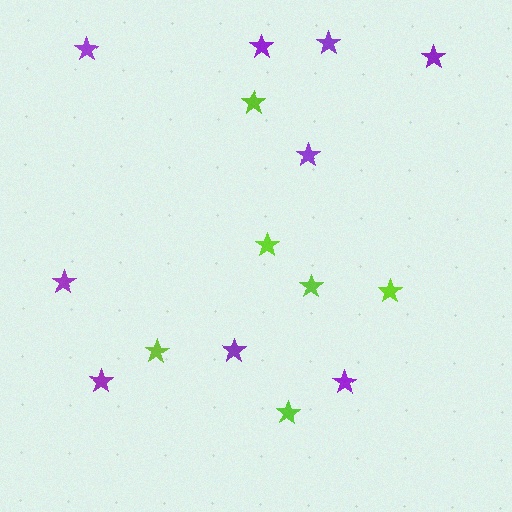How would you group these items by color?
There are 2 groups: one group of lime stars (6) and one group of purple stars (9).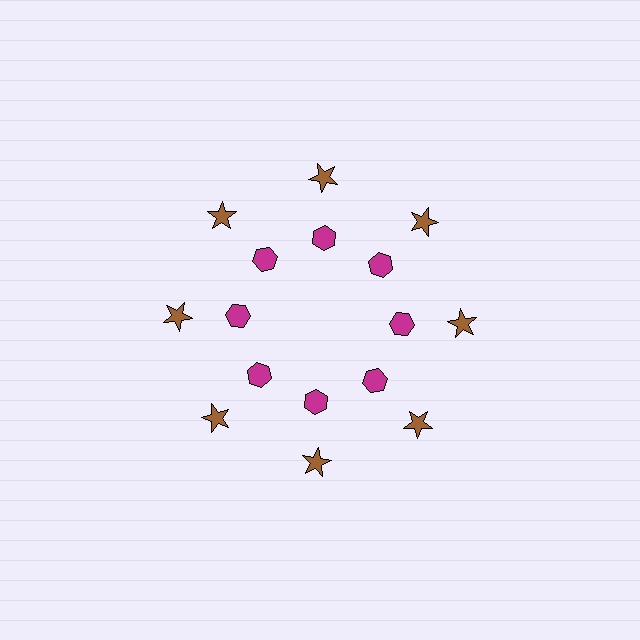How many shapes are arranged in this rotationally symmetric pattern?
There are 16 shapes, arranged in 8 groups of 2.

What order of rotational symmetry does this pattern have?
This pattern has 8-fold rotational symmetry.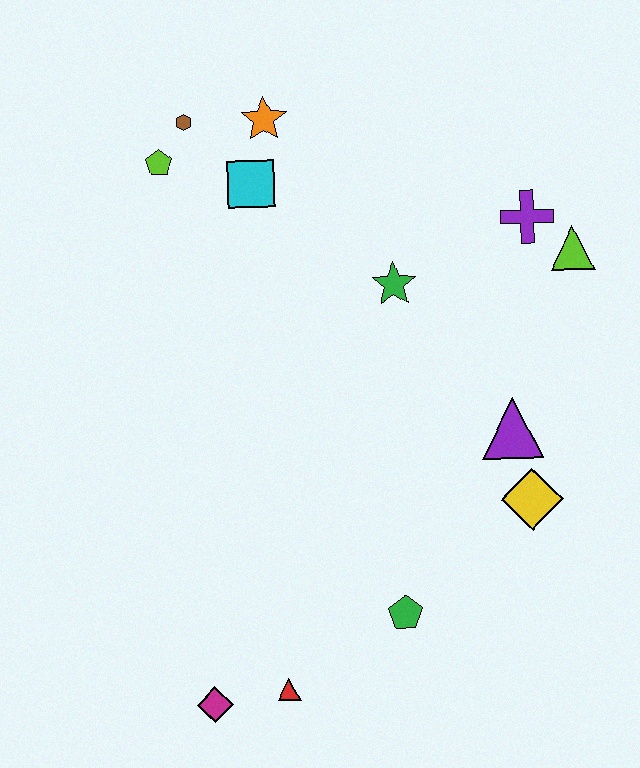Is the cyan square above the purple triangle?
Yes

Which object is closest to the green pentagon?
The red triangle is closest to the green pentagon.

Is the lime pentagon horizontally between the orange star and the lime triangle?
No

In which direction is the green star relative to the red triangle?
The green star is above the red triangle.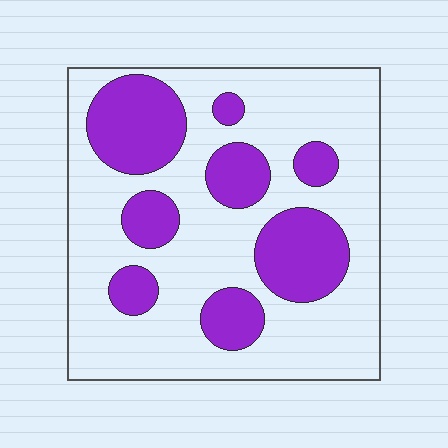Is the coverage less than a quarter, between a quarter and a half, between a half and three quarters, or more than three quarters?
Between a quarter and a half.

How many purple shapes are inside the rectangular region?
8.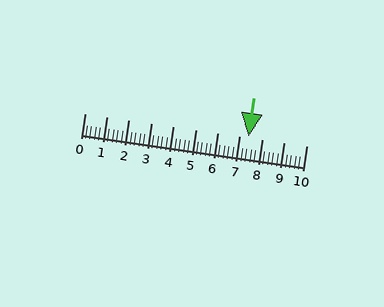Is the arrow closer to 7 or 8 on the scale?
The arrow is closer to 7.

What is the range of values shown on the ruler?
The ruler shows values from 0 to 10.